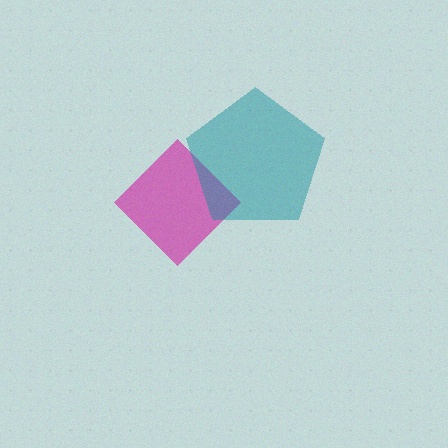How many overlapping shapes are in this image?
There are 2 overlapping shapes in the image.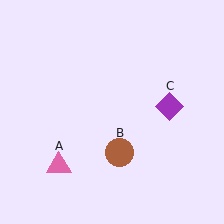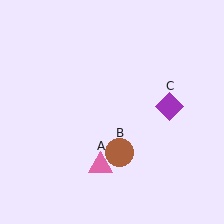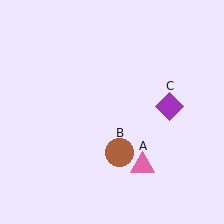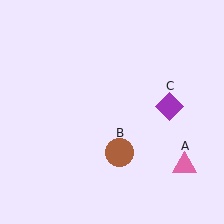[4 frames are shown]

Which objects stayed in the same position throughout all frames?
Brown circle (object B) and purple diamond (object C) remained stationary.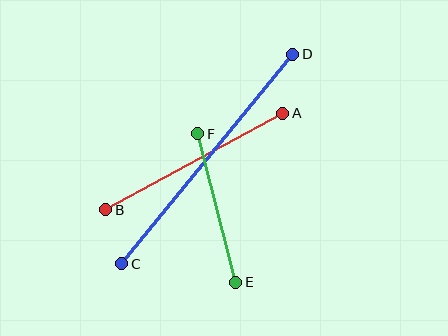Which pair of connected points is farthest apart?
Points C and D are farthest apart.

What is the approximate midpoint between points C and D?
The midpoint is at approximately (207, 159) pixels.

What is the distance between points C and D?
The distance is approximately 270 pixels.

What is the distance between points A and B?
The distance is approximately 202 pixels.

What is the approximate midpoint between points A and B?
The midpoint is at approximately (194, 161) pixels.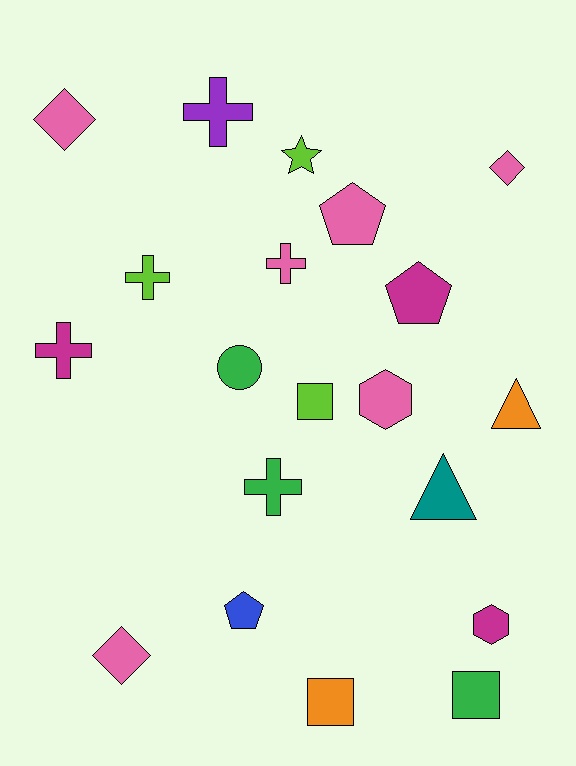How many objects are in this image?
There are 20 objects.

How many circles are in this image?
There is 1 circle.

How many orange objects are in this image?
There are 2 orange objects.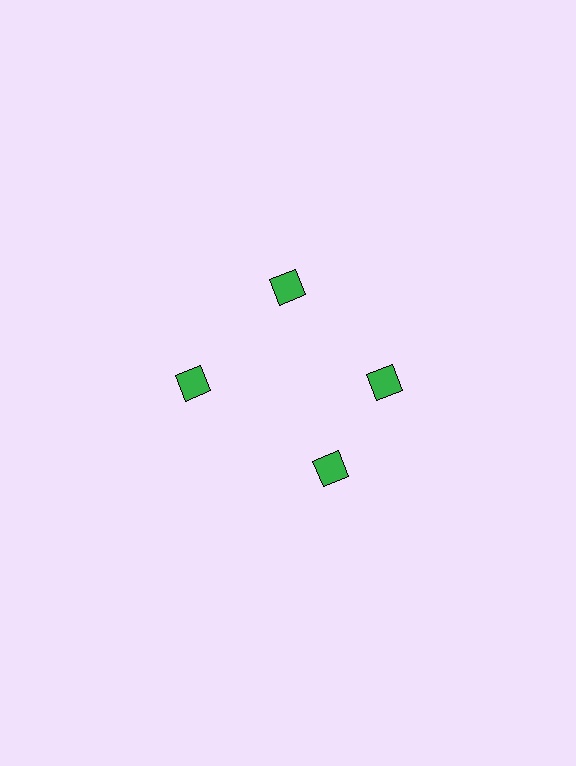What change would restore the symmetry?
The symmetry would be restored by rotating it back into even spacing with its neighbors so that all 4 diamonds sit at equal angles and equal distance from the center.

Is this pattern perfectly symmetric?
No. The 4 green diamonds are arranged in a ring, but one element near the 6 o'clock position is rotated out of alignment along the ring, breaking the 4-fold rotational symmetry.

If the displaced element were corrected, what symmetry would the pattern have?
It would have 4-fold rotational symmetry — the pattern would map onto itself every 90 degrees.